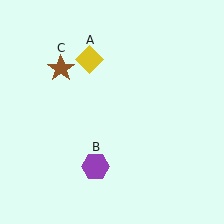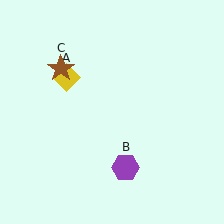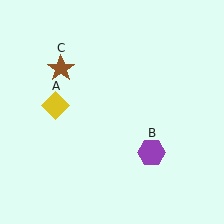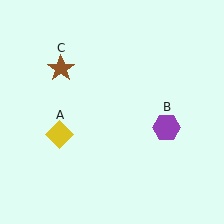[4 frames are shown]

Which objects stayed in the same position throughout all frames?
Brown star (object C) remained stationary.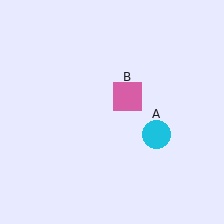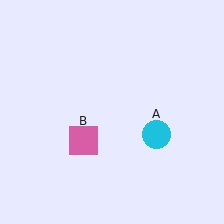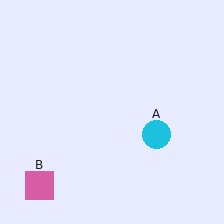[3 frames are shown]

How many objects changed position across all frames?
1 object changed position: pink square (object B).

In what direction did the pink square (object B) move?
The pink square (object B) moved down and to the left.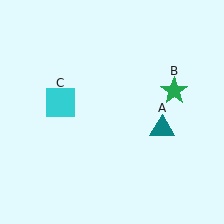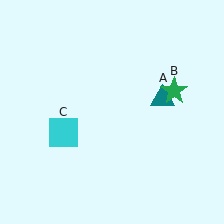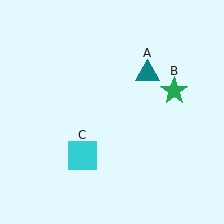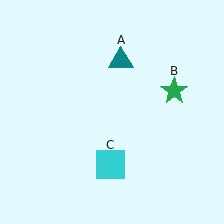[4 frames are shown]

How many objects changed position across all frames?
2 objects changed position: teal triangle (object A), cyan square (object C).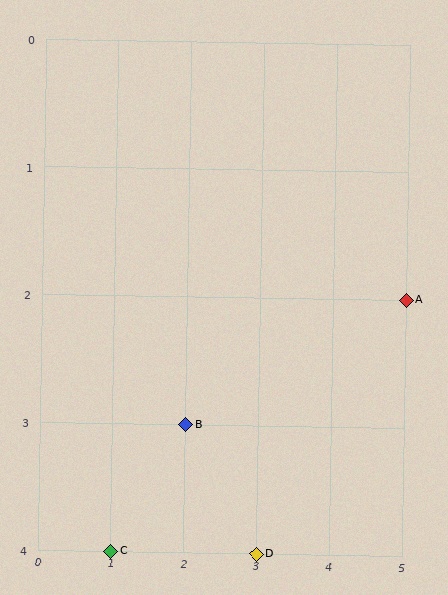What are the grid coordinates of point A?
Point A is at grid coordinates (5, 2).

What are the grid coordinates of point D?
Point D is at grid coordinates (3, 4).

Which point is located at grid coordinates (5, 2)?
Point A is at (5, 2).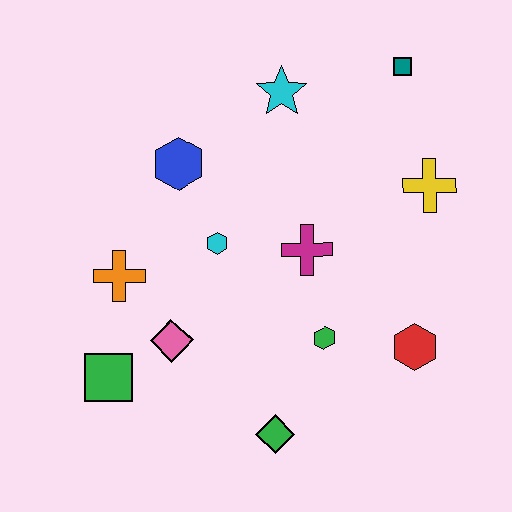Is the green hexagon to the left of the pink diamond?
No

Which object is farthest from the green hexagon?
The teal square is farthest from the green hexagon.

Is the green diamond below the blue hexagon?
Yes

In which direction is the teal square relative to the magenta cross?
The teal square is above the magenta cross.